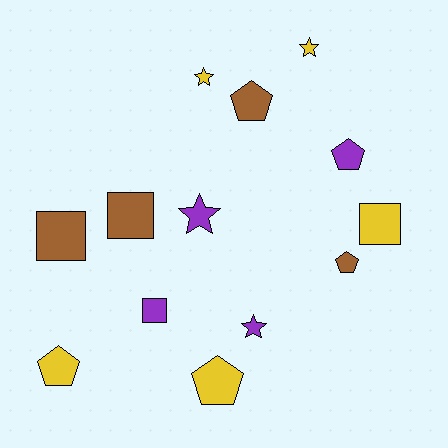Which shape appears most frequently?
Pentagon, with 5 objects.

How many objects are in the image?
There are 13 objects.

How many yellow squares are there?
There is 1 yellow square.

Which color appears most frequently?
Yellow, with 5 objects.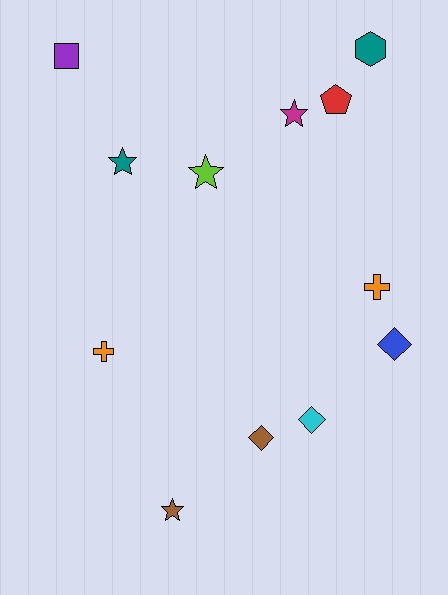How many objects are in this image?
There are 12 objects.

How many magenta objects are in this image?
There is 1 magenta object.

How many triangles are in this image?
There are no triangles.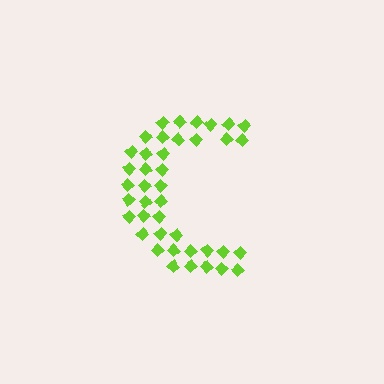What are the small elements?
The small elements are diamonds.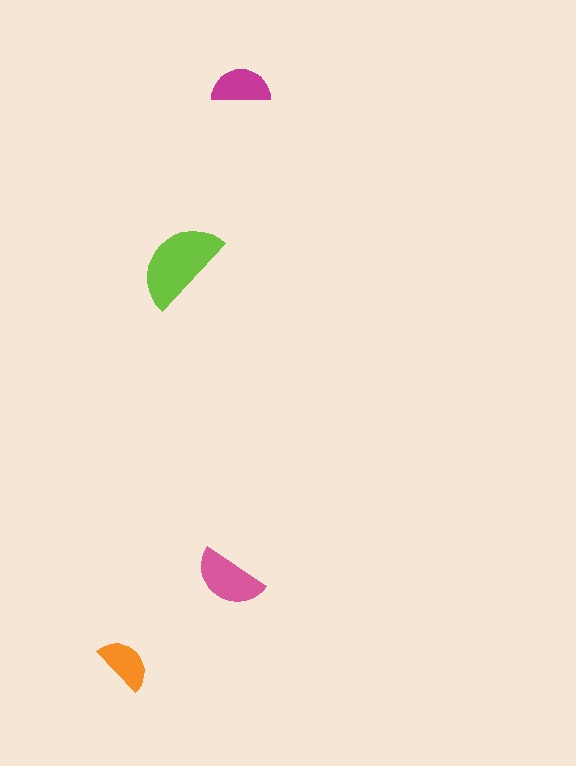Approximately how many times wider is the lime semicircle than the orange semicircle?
About 1.5 times wider.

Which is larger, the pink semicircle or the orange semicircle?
The pink one.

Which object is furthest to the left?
The orange semicircle is leftmost.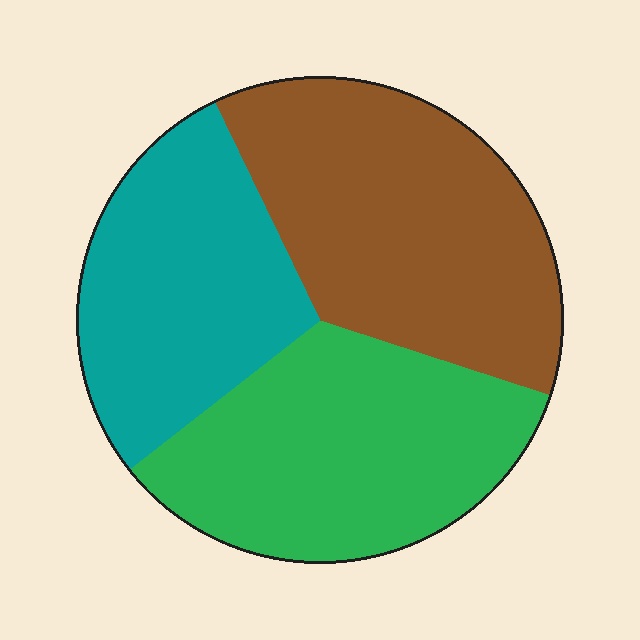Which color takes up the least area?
Teal, at roughly 30%.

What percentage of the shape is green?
Green takes up about one third (1/3) of the shape.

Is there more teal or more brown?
Brown.